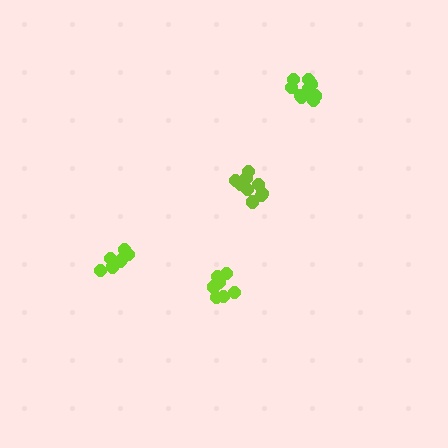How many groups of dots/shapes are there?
There are 4 groups.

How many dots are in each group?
Group 1: 7 dots, Group 2: 11 dots, Group 3: 9 dots, Group 4: 7 dots (34 total).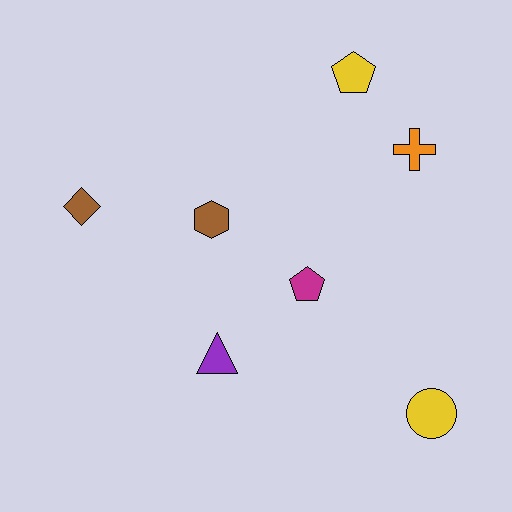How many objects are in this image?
There are 7 objects.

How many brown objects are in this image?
There are 2 brown objects.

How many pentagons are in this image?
There are 2 pentagons.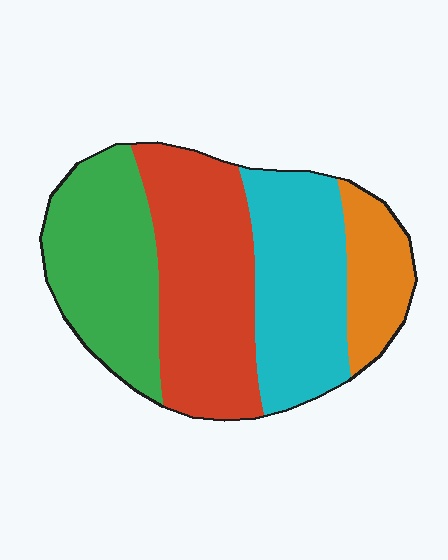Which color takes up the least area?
Orange, at roughly 15%.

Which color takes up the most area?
Red, at roughly 35%.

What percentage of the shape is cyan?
Cyan takes up about one quarter (1/4) of the shape.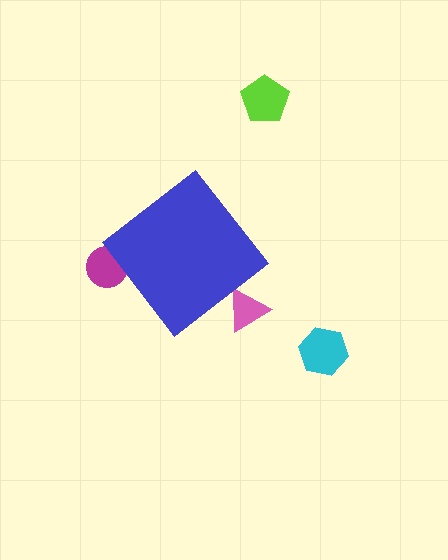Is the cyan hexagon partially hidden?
No, the cyan hexagon is fully visible.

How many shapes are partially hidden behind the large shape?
2 shapes are partially hidden.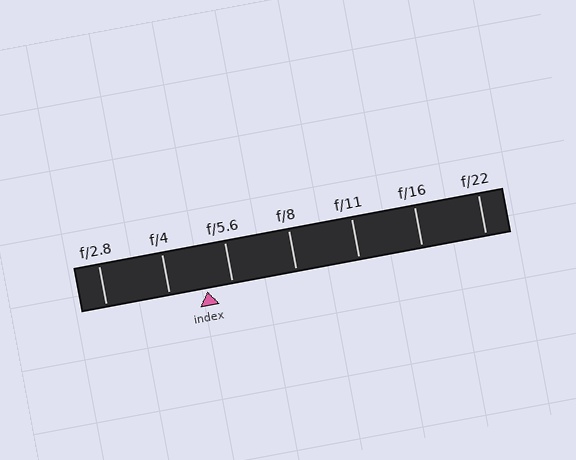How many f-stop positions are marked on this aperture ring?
There are 7 f-stop positions marked.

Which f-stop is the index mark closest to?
The index mark is closest to f/5.6.